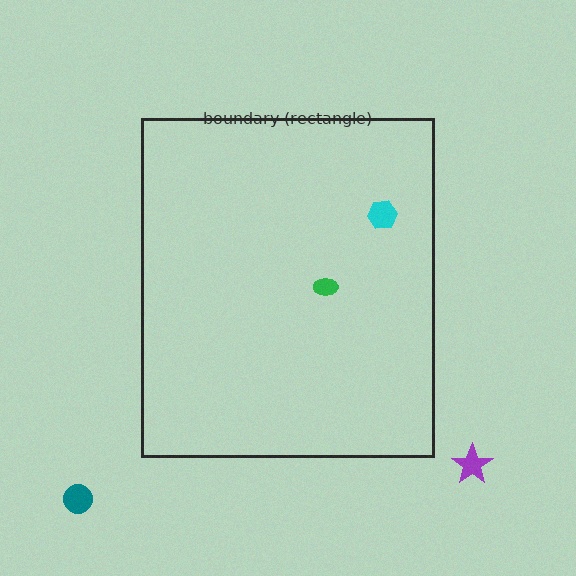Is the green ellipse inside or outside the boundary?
Inside.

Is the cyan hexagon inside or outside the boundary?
Inside.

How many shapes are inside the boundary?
2 inside, 2 outside.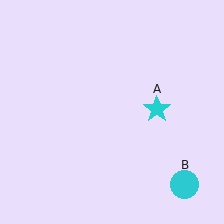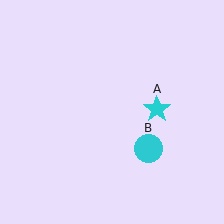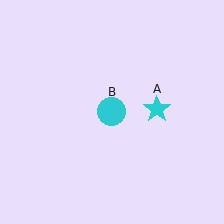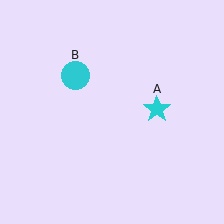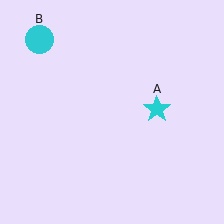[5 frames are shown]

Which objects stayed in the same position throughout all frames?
Cyan star (object A) remained stationary.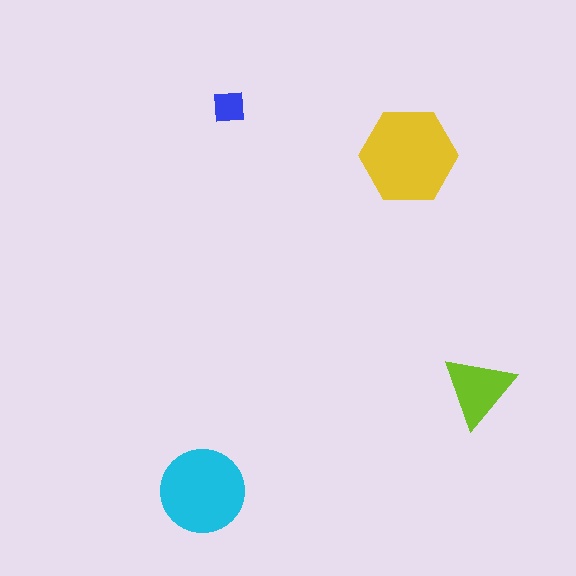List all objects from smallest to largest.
The blue square, the lime triangle, the cyan circle, the yellow hexagon.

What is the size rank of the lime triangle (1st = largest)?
3rd.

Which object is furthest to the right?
The lime triangle is rightmost.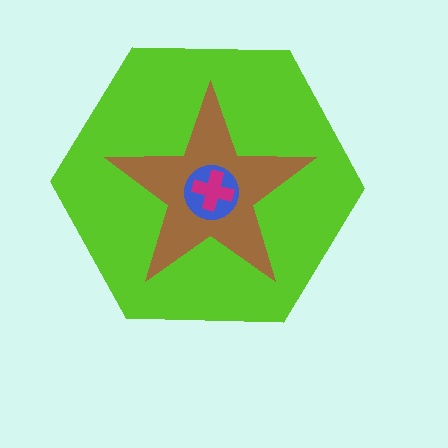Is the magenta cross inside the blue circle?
Yes.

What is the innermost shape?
The magenta cross.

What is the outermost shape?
The lime hexagon.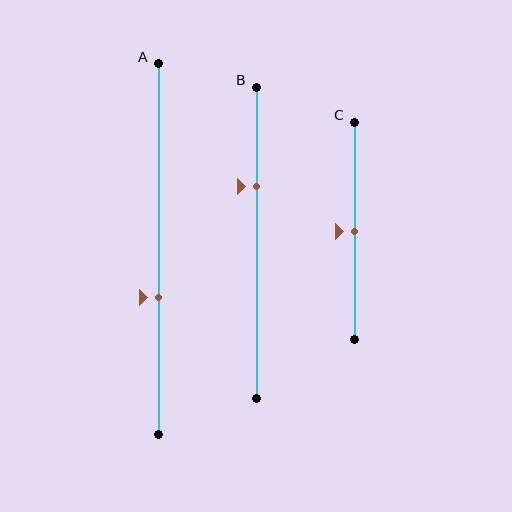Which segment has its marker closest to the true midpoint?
Segment C has its marker closest to the true midpoint.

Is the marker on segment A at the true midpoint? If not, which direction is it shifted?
No, the marker on segment A is shifted downward by about 13% of the segment length.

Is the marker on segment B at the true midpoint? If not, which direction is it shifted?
No, the marker on segment B is shifted upward by about 18% of the segment length.